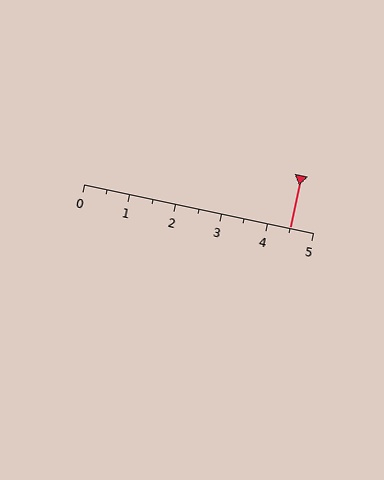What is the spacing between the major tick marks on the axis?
The major ticks are spaced 1 apart.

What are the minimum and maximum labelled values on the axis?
The axis runs from 0 to 5.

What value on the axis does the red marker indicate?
The marker indicates approximately 4.5.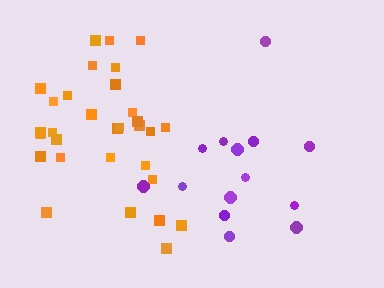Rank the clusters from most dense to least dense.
orange, purple.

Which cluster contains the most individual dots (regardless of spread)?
Orange (31).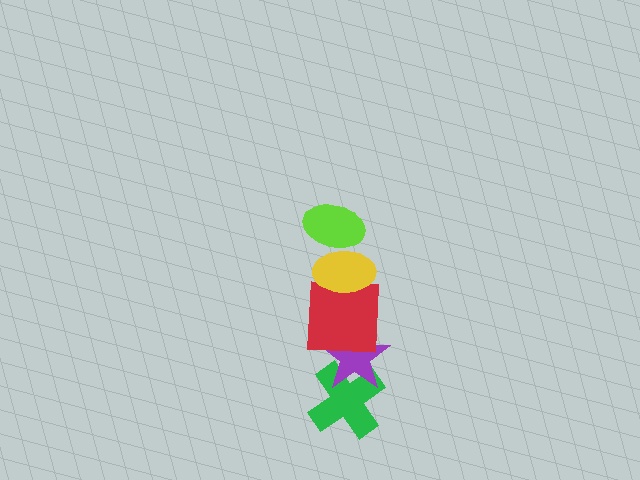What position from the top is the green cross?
The green cross is 5th from the top.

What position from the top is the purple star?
The purple star is 4th from the top.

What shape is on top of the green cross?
The purple star is on top of the green cross.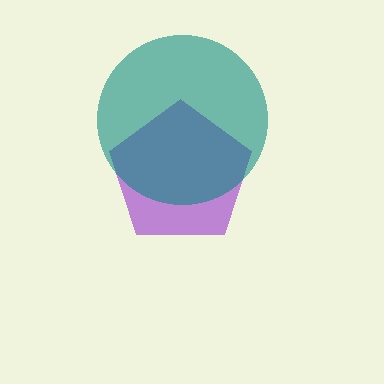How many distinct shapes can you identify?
There are 2 distinct shapes: a purple pentagon, a teal circle.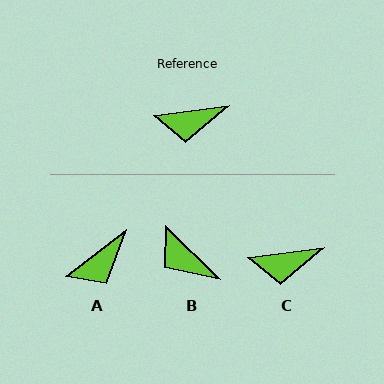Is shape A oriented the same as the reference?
No, it is off by about 30 degrees.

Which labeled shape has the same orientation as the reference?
C.